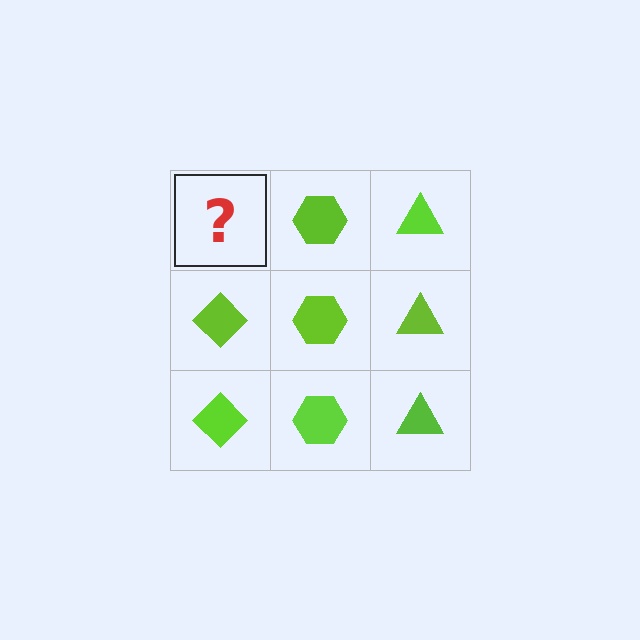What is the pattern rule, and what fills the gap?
The rule is that each column has a consistent shape. The gap should be filled with a lime diamond.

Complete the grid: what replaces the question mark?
The question mark should be replaced with a lime diamond.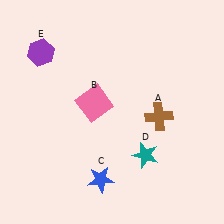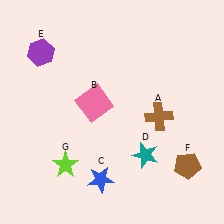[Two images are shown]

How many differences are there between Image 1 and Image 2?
There are 2 differences between the two images.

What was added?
A brown pentagon (F), a lime star (G) were added in Image 2.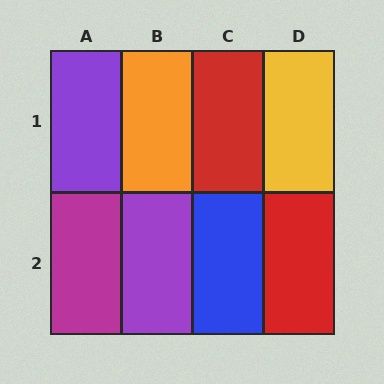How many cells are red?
2 cells are red.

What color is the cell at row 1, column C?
Red.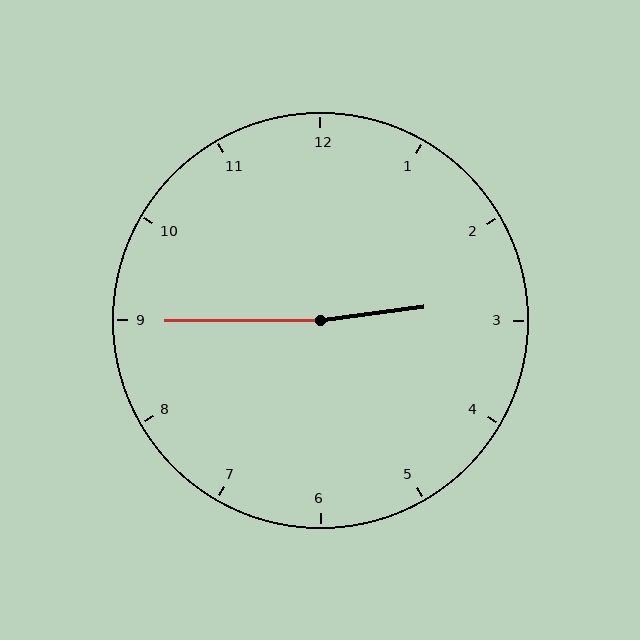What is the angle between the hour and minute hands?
Approximately 172 degrees.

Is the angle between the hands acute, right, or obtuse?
It is obtuse.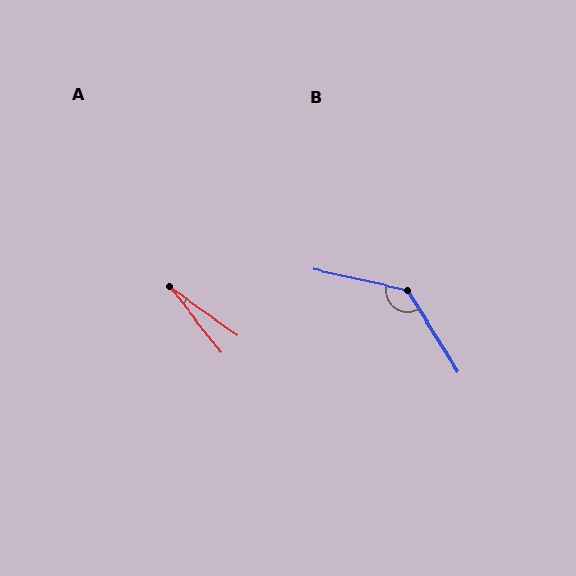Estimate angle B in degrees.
Approximately 134 degrees.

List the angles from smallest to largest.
A (16°), B (134°).